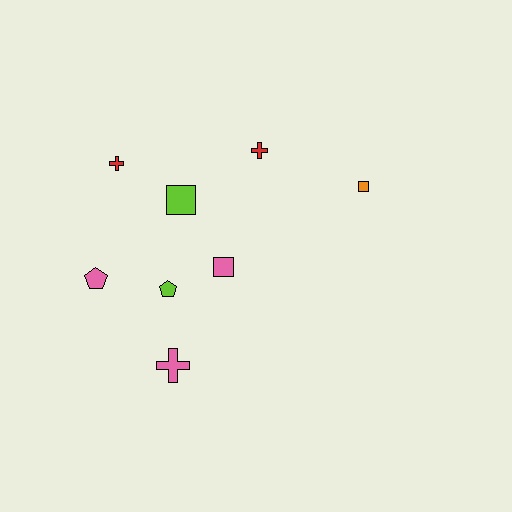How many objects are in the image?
There are 8 objects.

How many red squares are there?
There are no red squares.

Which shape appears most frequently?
Square, with 3 objects.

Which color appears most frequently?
Pink, with 3 objects.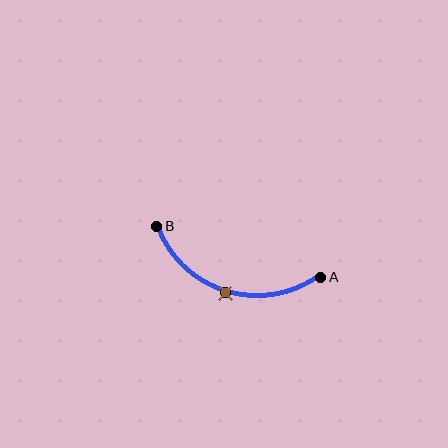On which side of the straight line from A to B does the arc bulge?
The arc bulges below the straight line connecting A and B.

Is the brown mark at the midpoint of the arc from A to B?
Yes. The brown mark lies on the arc at equal arc-length from both A and B — it is the arc midpoint.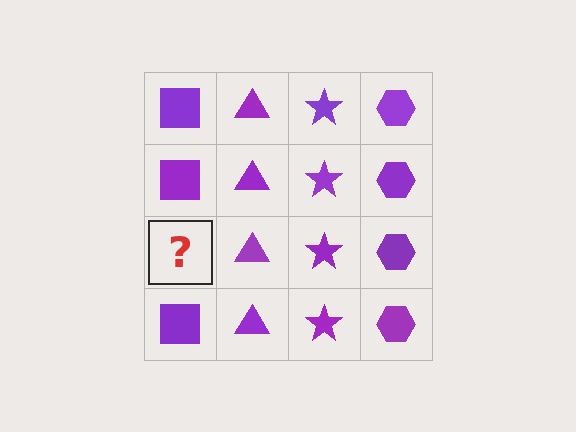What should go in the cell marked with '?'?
The missing cell should contain a purple square.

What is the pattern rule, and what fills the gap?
The rule is that each column has a consistent shape. The gap should be filled with a purple square.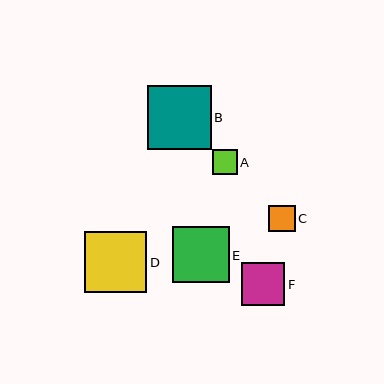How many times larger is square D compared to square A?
Square D is approximately 2.5 times the size of square A.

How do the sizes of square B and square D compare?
Square B and square D are approximately the same size.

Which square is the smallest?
Square A is the smallest with a size of approximately 25 pixels.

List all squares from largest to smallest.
From largest to smallest: B, D, E, F, C, A.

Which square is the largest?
Square B is the largest with a size of approximately 64 pixels.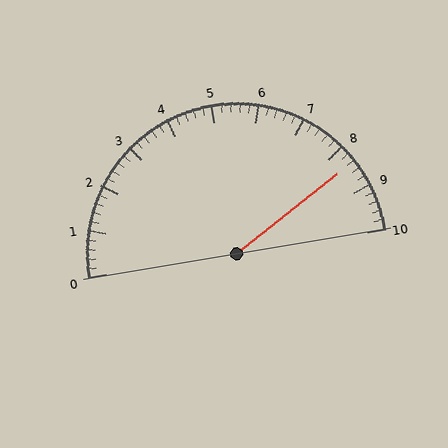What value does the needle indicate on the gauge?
The needle indicates approximately 8.4.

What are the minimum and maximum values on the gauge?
The gauge ranges from 0 to 10.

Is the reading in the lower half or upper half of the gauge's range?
The reading is in the upper half of the range (0 to 10).